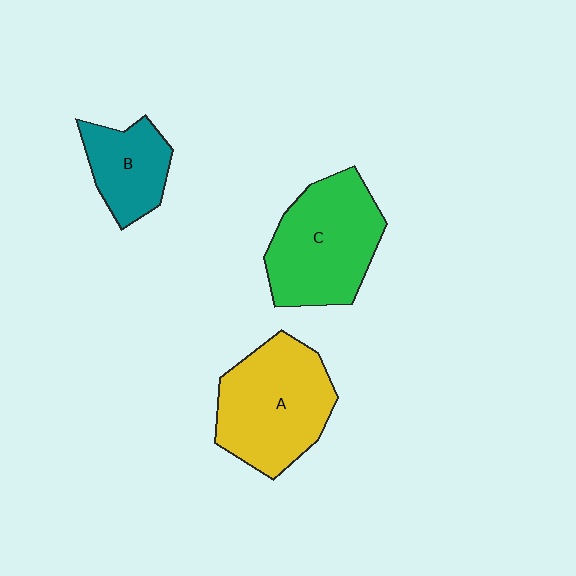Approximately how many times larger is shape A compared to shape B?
Approximately 1.8 times.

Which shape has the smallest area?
Shape B (teal).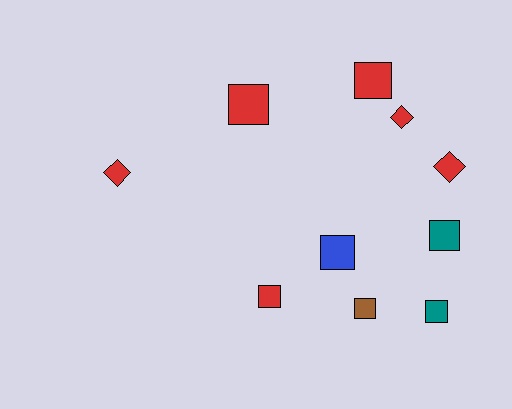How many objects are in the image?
There are 10 objects.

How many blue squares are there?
There is 1 blue square.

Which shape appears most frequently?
Square, with 7 objects.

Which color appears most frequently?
Red, with 6 objects.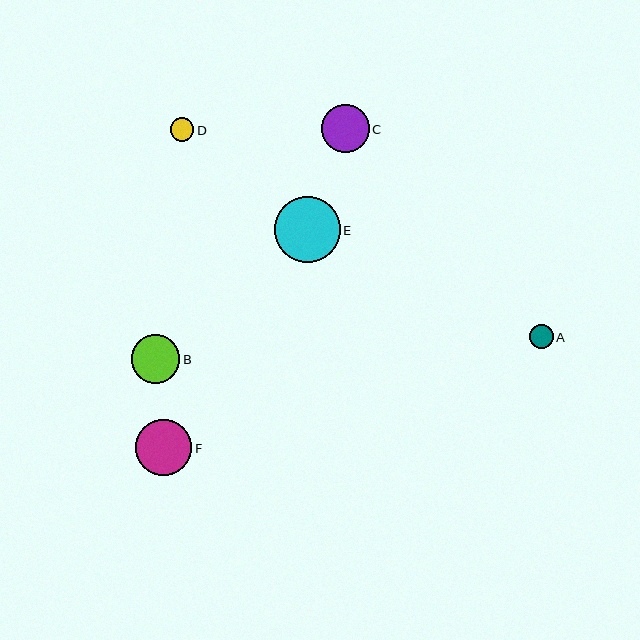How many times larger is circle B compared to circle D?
Circle B is approximately 2.1 times the size of circle D.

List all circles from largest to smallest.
From largest to smallest: E, F, B, C, A, D.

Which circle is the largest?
Circle E is the largest with a size of approximately 65 pixels.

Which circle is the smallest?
Circle D is the smallest with a size of approximately 24 pixels.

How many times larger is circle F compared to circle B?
Circle F is approximately 1.2 times the size of circle B.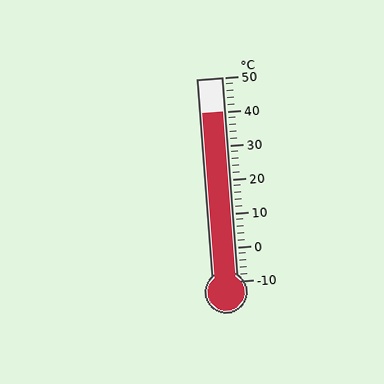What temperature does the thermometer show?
The thermometer shows approximately 40°C.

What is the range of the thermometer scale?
The thermometer scale ranges from -10°C to 50°C.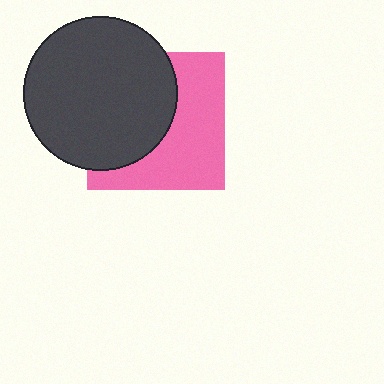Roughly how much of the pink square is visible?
About half of it is visible (roughly 51%).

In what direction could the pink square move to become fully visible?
The pink square could move right. That would shift it out from behind the dark gray circle entirely.